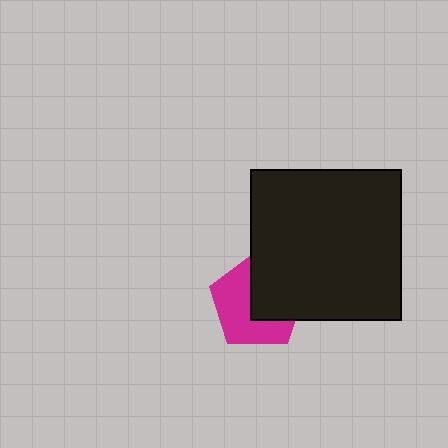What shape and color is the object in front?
The object in front is a black square.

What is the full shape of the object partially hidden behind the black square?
The partially hidden object is a magenta pentagon.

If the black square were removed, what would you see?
You would see the complete magenta pentagon.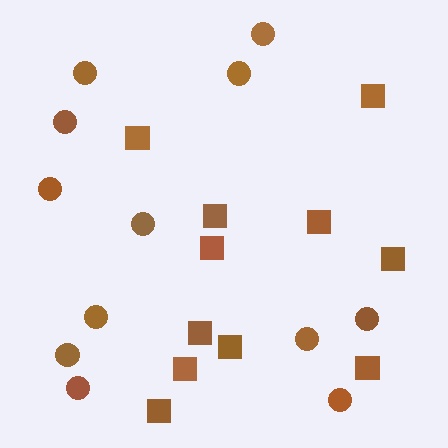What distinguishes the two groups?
There are 2 groups: one group of squares (11) and one group of circles (12).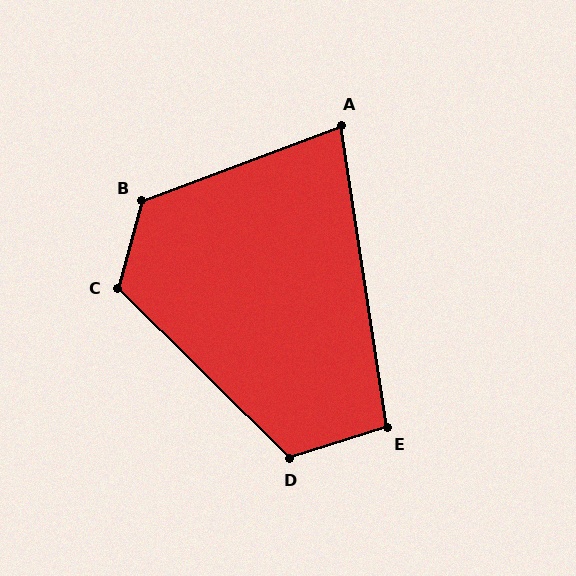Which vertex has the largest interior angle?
B, at approximately 126 degrees.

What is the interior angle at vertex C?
Approximately 119 degrees (obtuse).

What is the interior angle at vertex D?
Approximately 117 degrees (obtuse).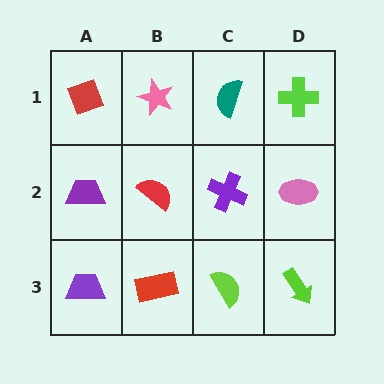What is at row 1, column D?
A lime cross.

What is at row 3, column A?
A purple trapezoid.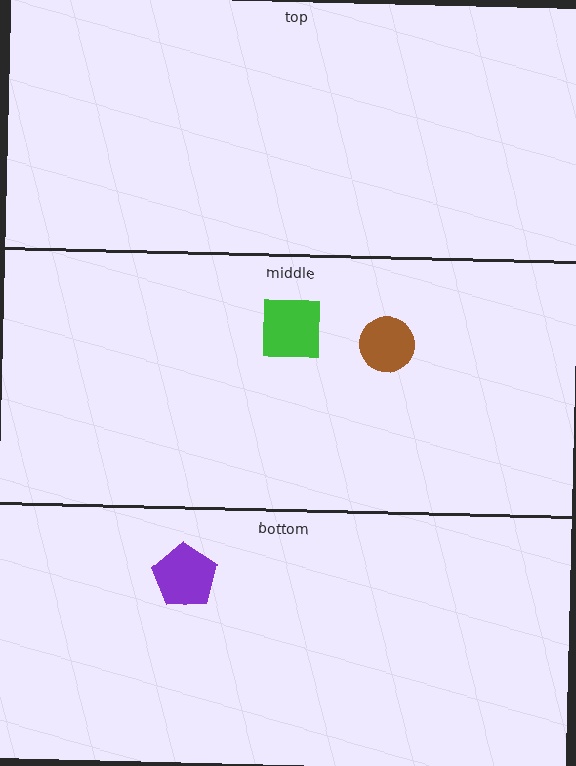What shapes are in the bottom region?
The purple pentagon.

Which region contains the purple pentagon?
The bottom region.